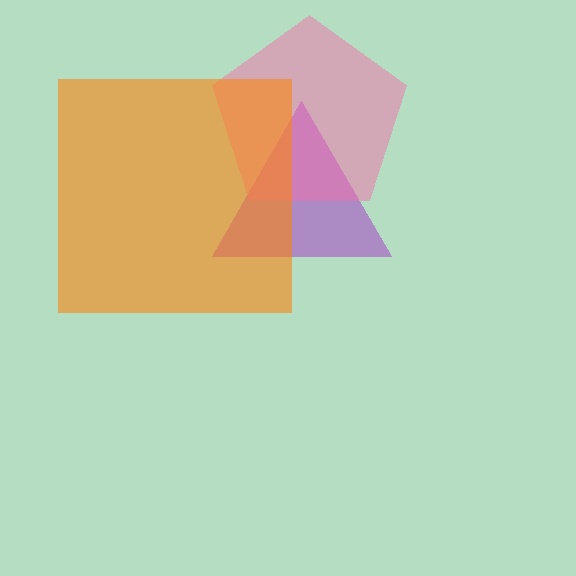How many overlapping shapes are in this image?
There are 3 overlapping shapes in the image.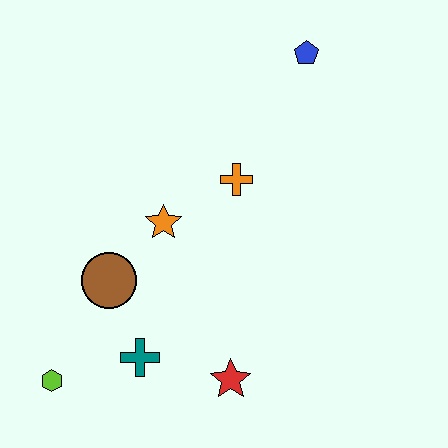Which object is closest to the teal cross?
The brown circle is closest to the teal cross.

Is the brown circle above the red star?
Yes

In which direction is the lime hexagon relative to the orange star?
The lime hexagon is below the orange star.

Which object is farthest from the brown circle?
The blue pentagon is farthest from the brown circle.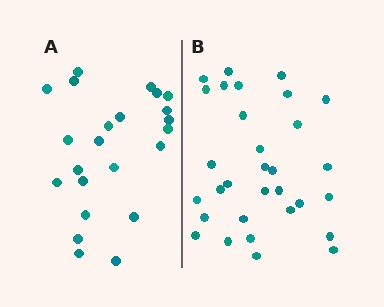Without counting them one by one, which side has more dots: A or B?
Region B (the right region) has more dots.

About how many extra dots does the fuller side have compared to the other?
Region B has roughly 8 or so more dots than region A.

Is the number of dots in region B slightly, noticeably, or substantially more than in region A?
Region B has noticeably more, but not dramatically so. The ratio is roughly 1.3 to 1.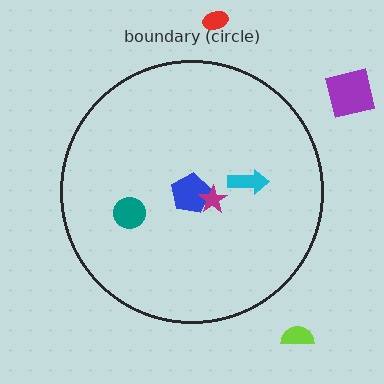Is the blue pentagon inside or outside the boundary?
Inside.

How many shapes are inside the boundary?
4 inside, 3 outside.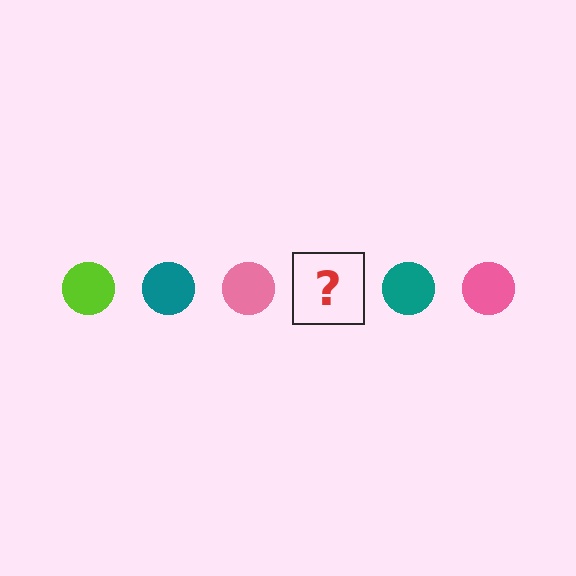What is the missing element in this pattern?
The missing element is a lime circle.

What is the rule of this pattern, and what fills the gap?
The rule is that the pattern cycles through lime, teal, pink circles. The gap should be filled with a lime circle.